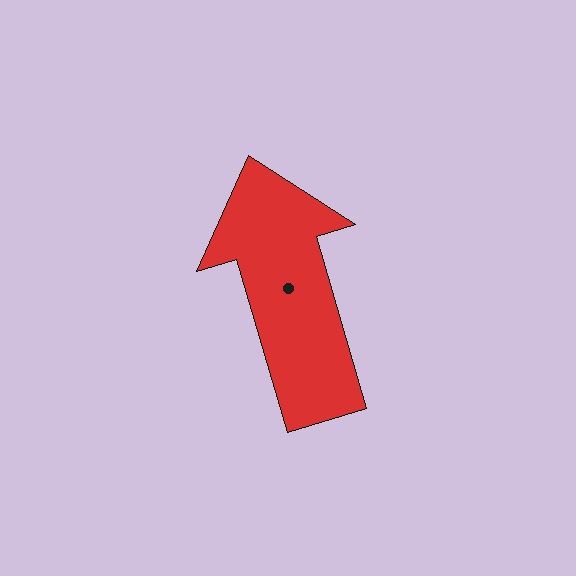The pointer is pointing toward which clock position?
Roughly 11 o'clock.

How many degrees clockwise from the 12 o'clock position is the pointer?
Approximately 344 degrees.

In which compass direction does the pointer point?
North.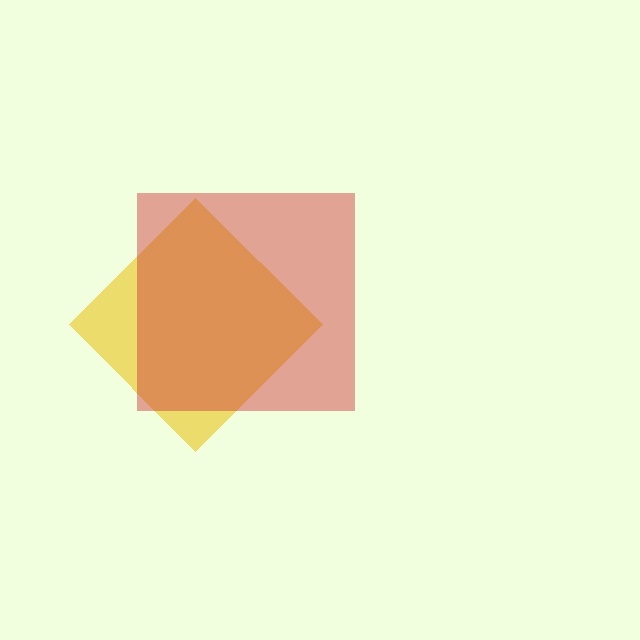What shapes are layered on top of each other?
The layered shapes are: a yellow diamond, a red square.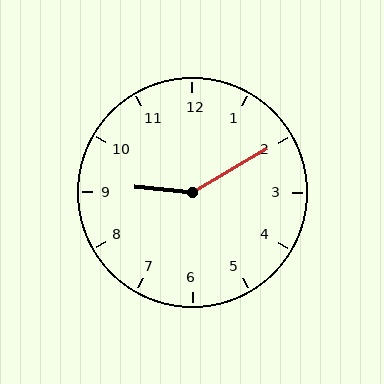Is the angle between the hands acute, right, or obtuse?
It is obtuse.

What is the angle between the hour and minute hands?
Approximately 145 degrees.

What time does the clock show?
9:10.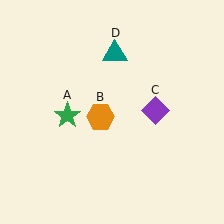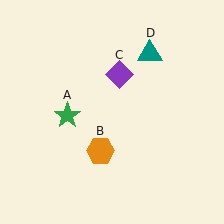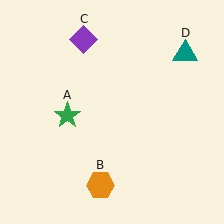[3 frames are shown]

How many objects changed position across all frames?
3 objects changed position: orange hexagon (object B), purple diamond (object C), teal triangle (object D).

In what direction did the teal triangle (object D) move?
The teal triangle (object D) moved right.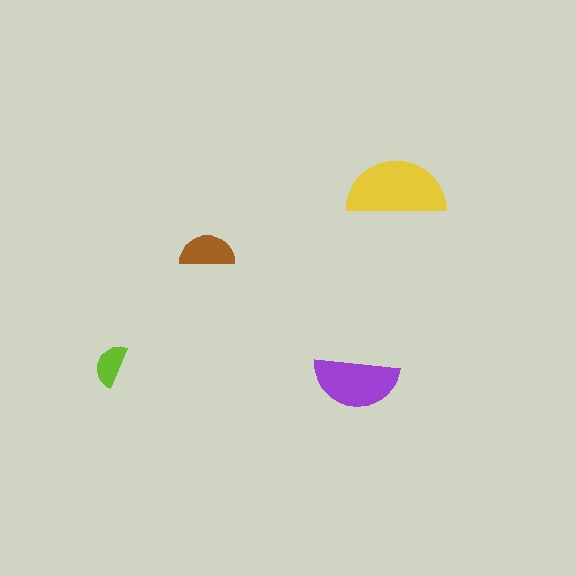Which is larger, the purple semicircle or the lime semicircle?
The purple one.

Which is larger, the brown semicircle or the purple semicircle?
The purple one.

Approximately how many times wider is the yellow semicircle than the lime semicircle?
About 2.5 times wider.